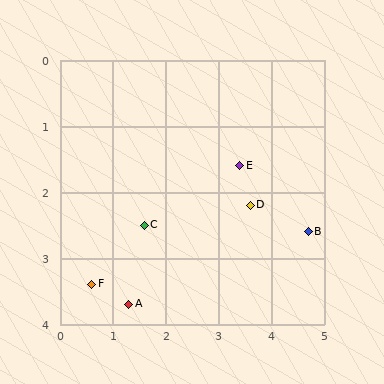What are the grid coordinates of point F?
Point F is at approximately (0.6, 3.4).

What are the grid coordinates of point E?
Point E is at approximately (3.4, 1.6).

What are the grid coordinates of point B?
Point B is at approximately (4.7, 2.6).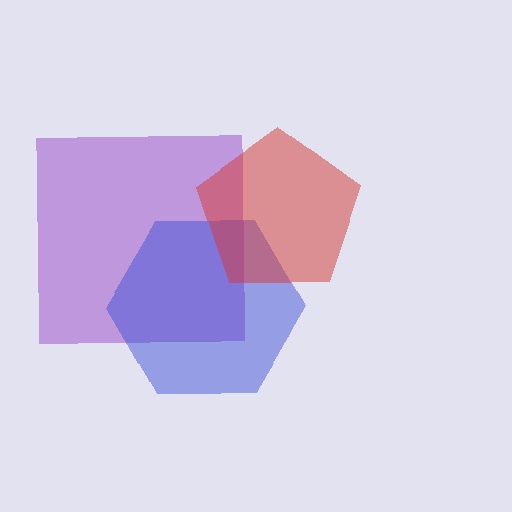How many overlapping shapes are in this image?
There are 3 overlapping shapes in the image.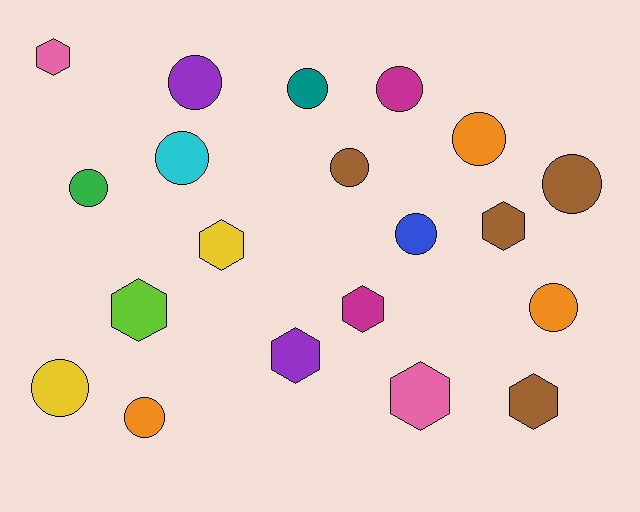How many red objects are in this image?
There are no red objects.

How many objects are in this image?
There are 20 objects.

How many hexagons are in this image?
There are 8 hexagons.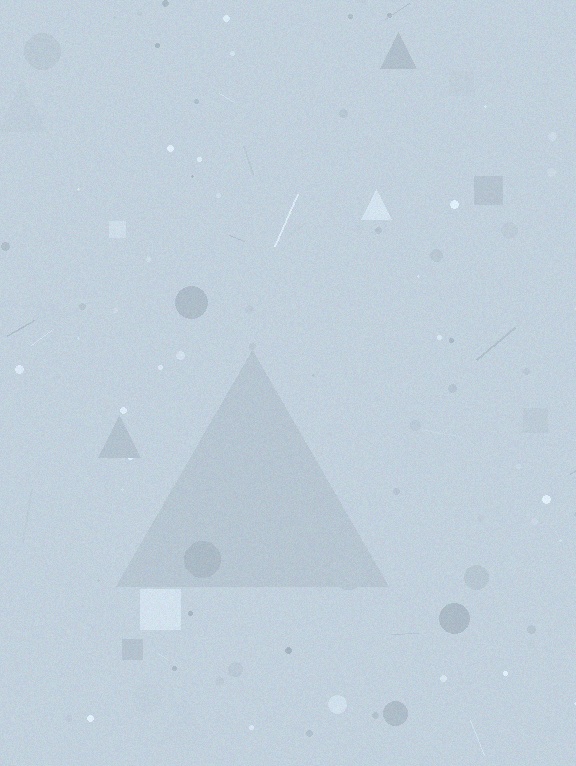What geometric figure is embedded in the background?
A triangle is embedded in the background.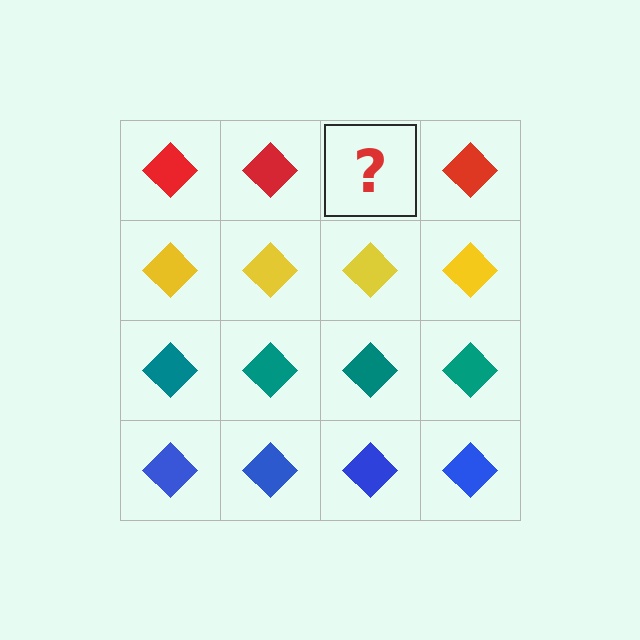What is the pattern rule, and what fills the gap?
The rule is that each row has a consistent color. The gap should be filled with a red diamond.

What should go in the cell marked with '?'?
The missing cell should contain a red diamond.